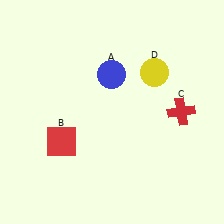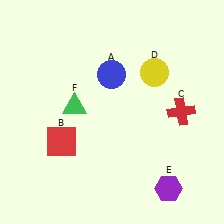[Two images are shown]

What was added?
A purple hexagon (E), a green triangle (F) were added in Image 2.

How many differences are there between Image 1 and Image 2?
There are 2 differences between the two images.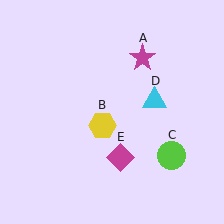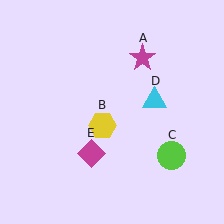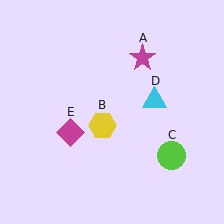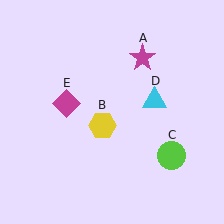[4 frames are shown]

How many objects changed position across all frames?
1 object changed position: magenta diamond (object E).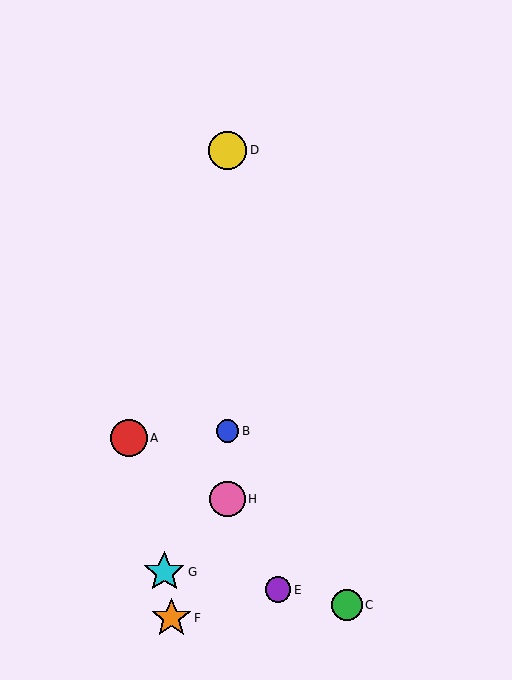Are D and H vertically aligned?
Yes, both are at x≈228.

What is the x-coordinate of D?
Object D is at x≈228.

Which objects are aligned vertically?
Objects B, D, H are aligned vertically.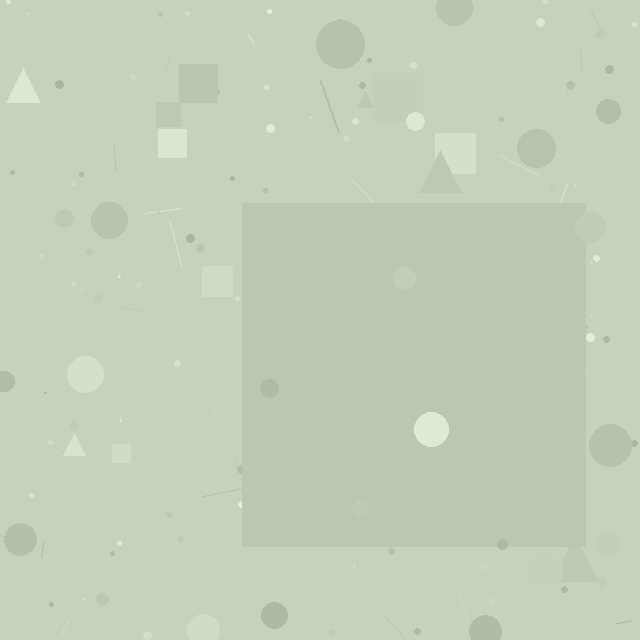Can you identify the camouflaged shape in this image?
The camouflaged shape is a square.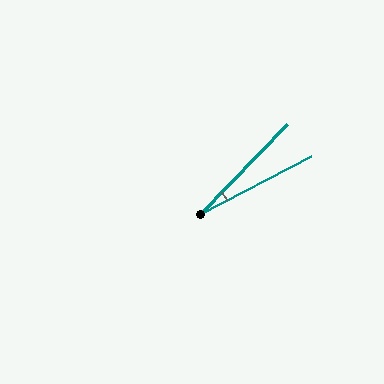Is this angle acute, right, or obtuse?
It is acute.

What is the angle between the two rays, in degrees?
Approximately 18 degrees.